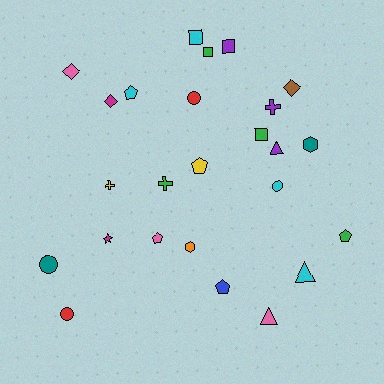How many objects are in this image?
There are 25 objects.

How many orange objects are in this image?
There is 1 orange object.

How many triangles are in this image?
There are 3 triangles.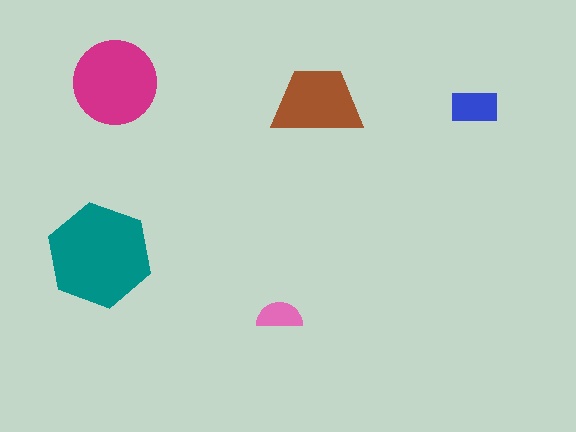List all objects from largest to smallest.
The teal hexagon, the magenta circle, the brown trapezoid, the blue rectangle, the pink semicircle.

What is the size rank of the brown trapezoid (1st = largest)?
3rd.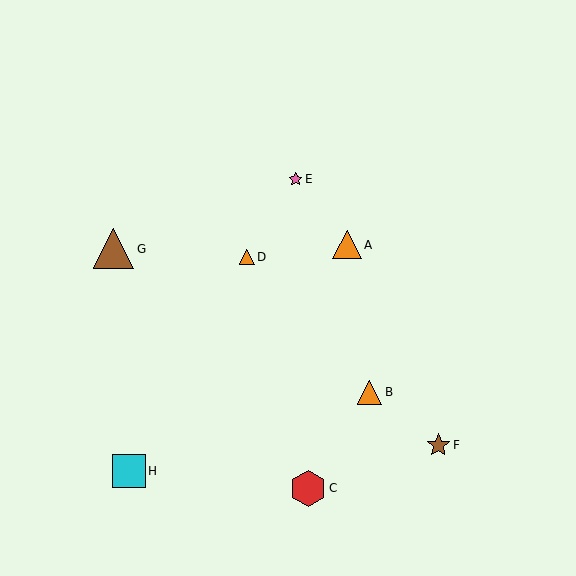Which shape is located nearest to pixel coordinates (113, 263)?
The brown triangle (labeled G) at (114, 249) is nearest to that location.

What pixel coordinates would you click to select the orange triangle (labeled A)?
Click at (347, 245) to select the orange triangle A.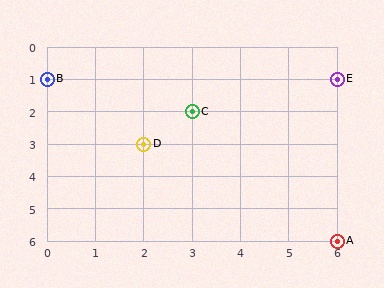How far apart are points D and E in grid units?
Points D and E are 4 columns and 2 rows apart (about 4.5 grid units diagonally).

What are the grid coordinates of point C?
Point C is at grid coordinates (3, 2).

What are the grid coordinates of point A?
Point A is at grid coordinates (6, 6).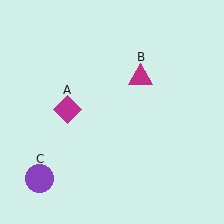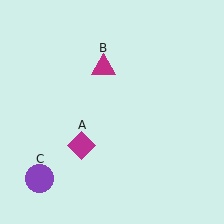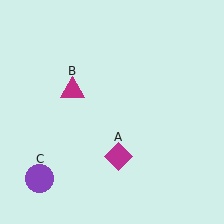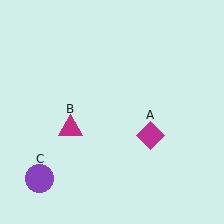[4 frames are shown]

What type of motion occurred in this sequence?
The magenta diamond (object A), magenta triangle (object B) rotated counterclockwise around the center of the scene.